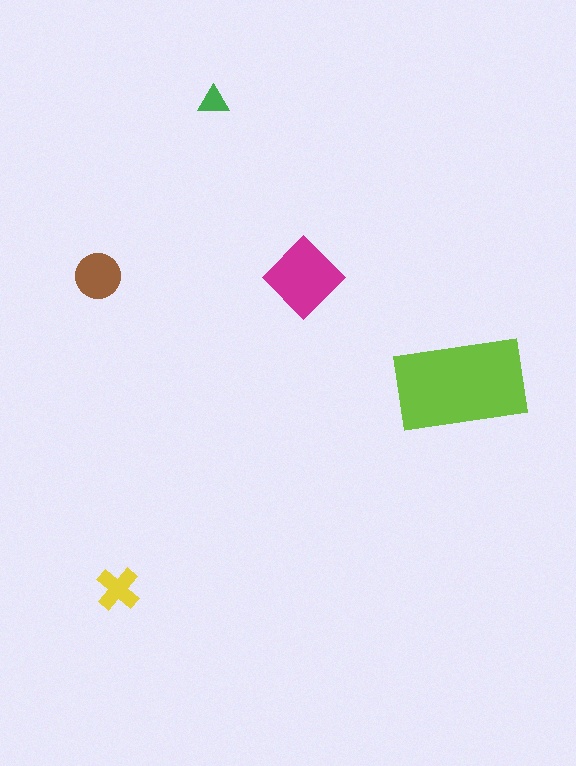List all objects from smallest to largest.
The green triangle, the yellow cross, the brown circle, the magenta diamond, the lime rectangle.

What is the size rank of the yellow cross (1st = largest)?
4th.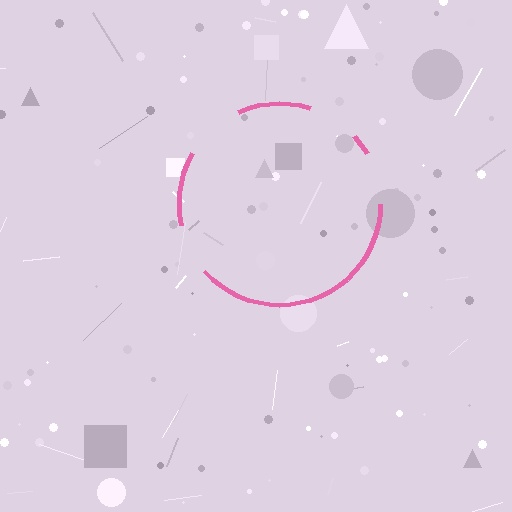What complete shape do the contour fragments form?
The contour fragments form a circle.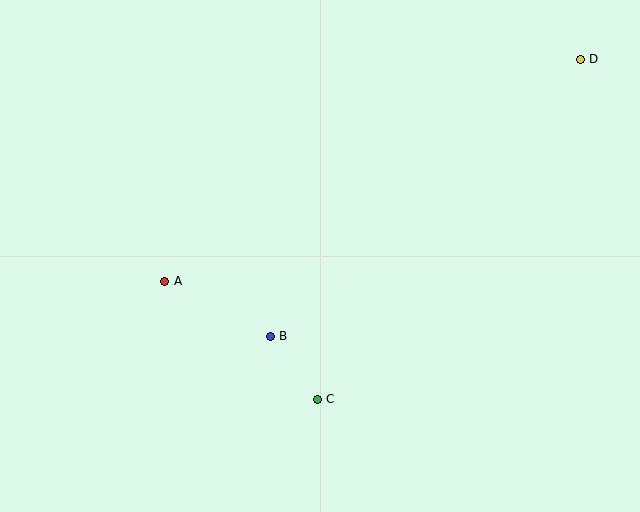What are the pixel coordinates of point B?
Point B is at (270, 336).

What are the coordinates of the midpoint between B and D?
The midpoint between B and D is at (425, 198).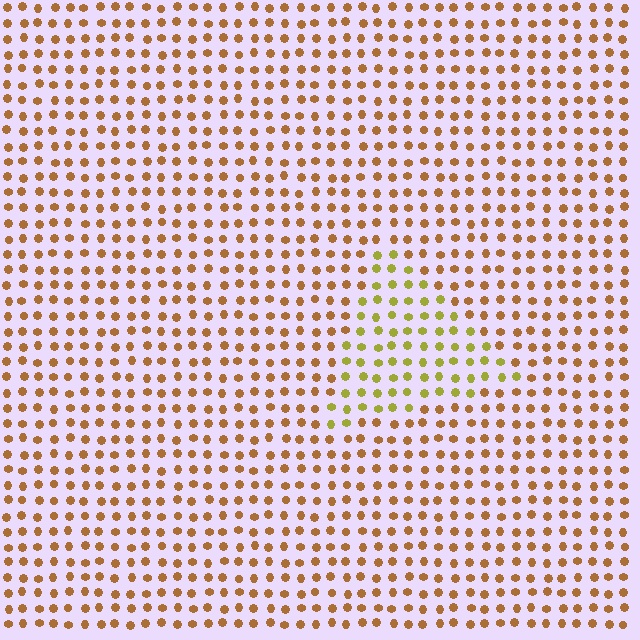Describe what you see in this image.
The image is filled with small brown elements in a uniform arrangement. A triangle-shaped region is visible where the elements are tinted to a slightly different hue, forming a subtle color boundary.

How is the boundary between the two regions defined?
The boundary is defined purely by a slight shift in hue (about 37 degrees). Spacing, size, and orientation are identical on both sides.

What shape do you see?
I see a triangle.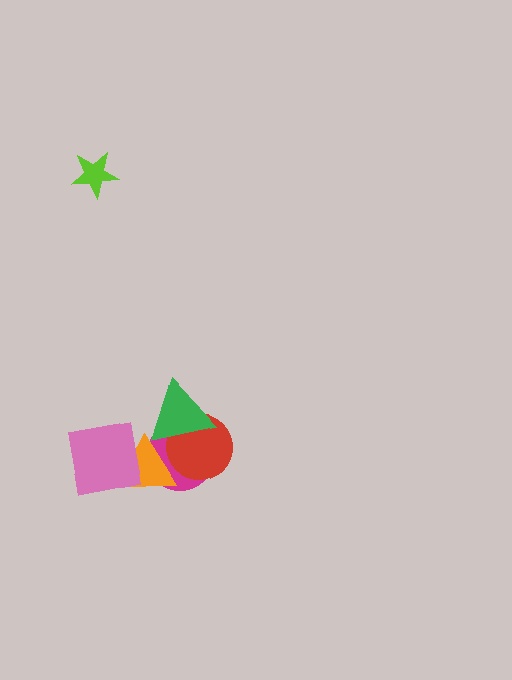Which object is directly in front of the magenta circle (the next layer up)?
The red circle is directly in front of the magenta circle.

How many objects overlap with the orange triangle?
4 objects overlap with the orange triangle.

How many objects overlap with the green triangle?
3 objects overlap with the green triangle.